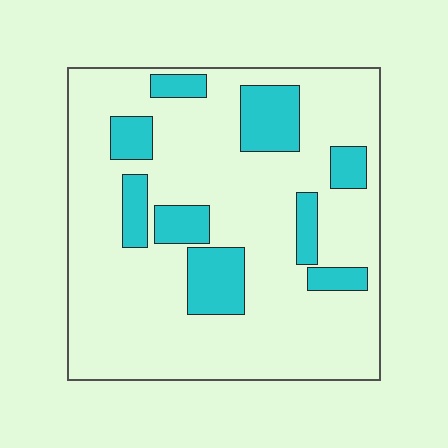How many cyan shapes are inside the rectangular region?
9.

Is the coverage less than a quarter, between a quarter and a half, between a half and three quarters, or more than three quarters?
Less than a quarter.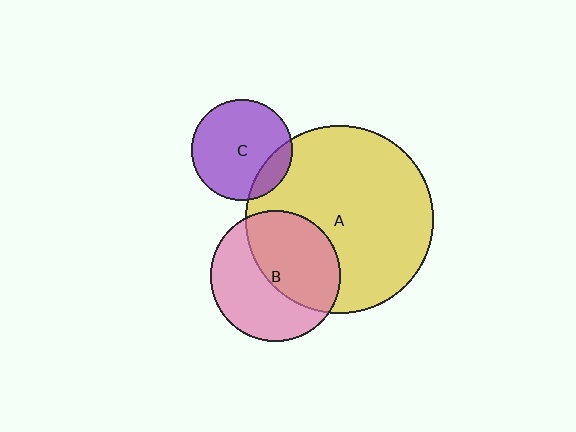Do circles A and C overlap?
Yes.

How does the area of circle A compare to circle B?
Approximately 2.1 times.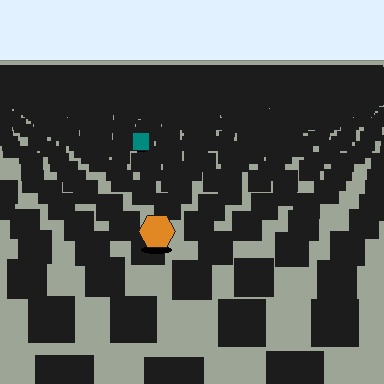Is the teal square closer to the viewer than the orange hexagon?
No. The orange hexagon is closer — you can tell from the texture gradient: the ground texture is coarser near it.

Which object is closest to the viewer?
The orange hexagon is closest. The texture marks near it are larger and more spread out.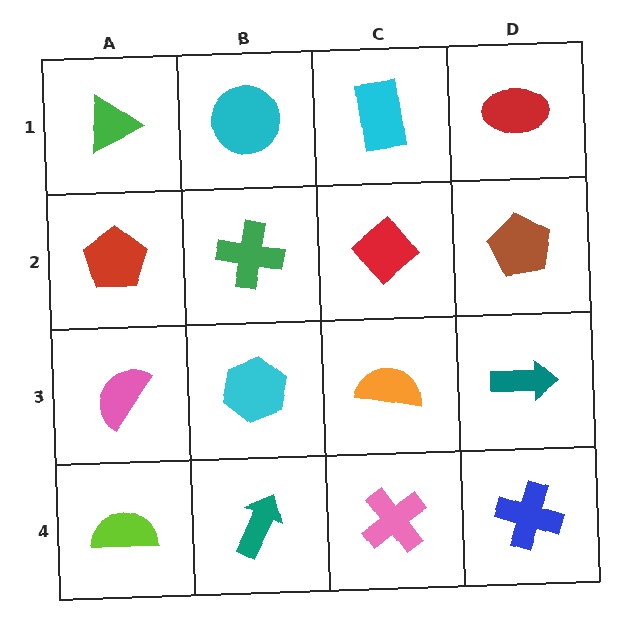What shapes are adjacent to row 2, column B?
A cyan circle (row 1, column B), a cyan hexagon (row 3, column B), a red pentagon (row 2, column A), a red diamond (row 2, column C).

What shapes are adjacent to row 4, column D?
A teal arrow (row 3, column D), a pink cross (row 4, column C).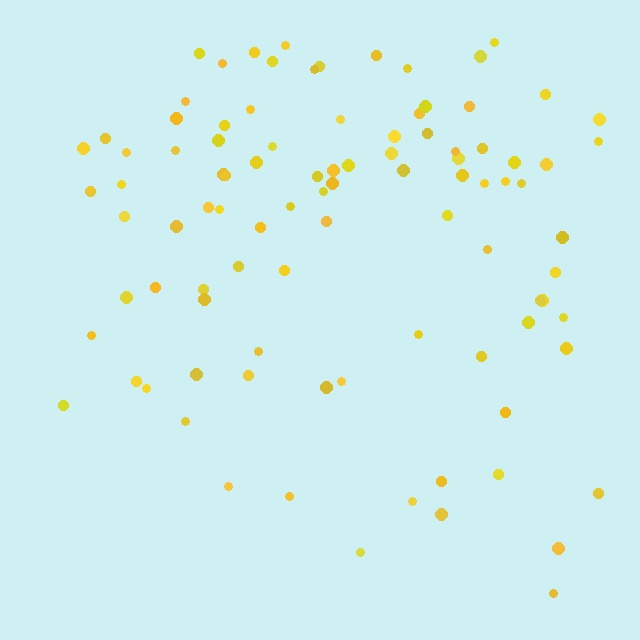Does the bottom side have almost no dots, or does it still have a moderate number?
Still a moderate number, just noticeably fewer than the top.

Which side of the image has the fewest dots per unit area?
The bottom.